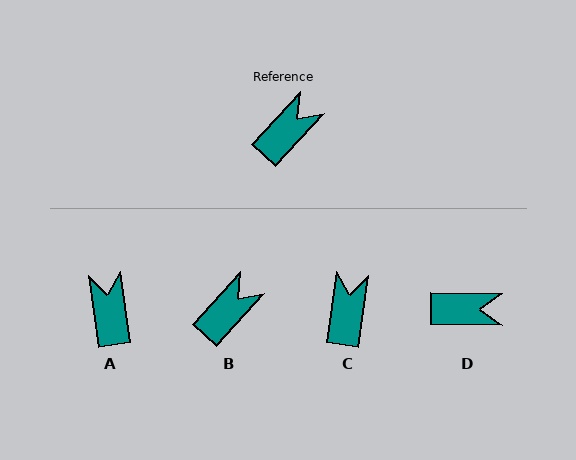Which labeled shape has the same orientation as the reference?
B.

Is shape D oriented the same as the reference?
No, it is off by about 48 degrees.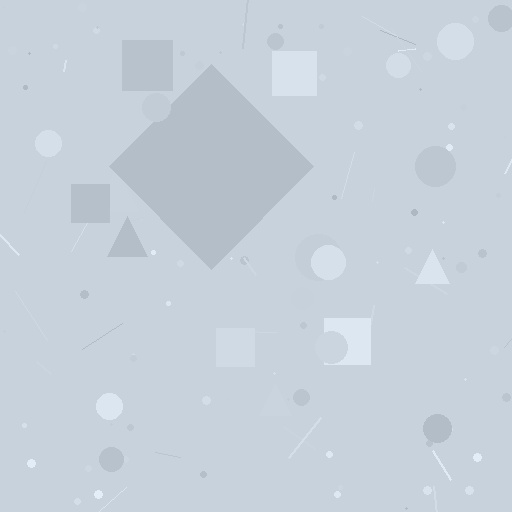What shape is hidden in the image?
A diamond is hidden in the image.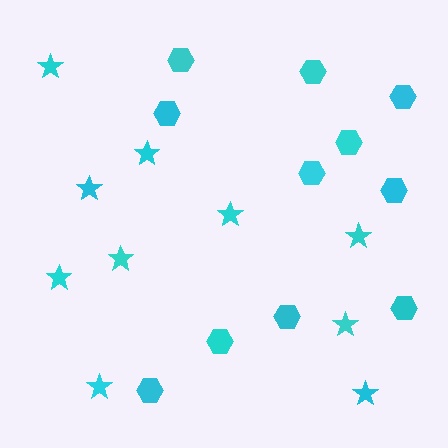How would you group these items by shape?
There are 2 groups: one group of hexagons (11) and one group of stars (10).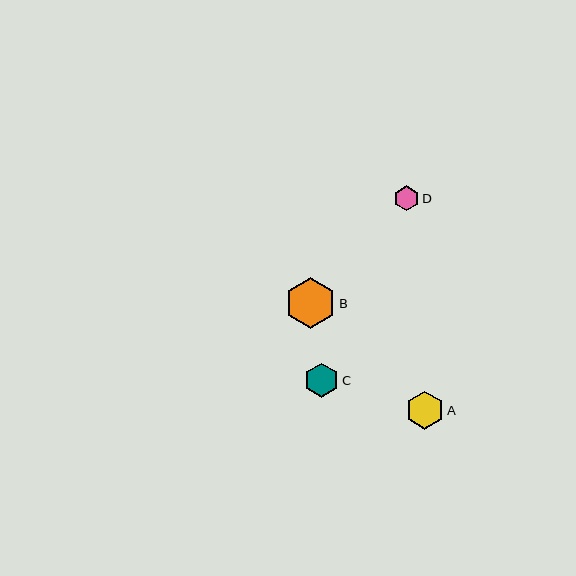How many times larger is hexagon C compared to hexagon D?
Hexagon C is approximately 1.4 times the size of hexagon D.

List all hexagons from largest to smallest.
From largest to smallest: B, A, C, D.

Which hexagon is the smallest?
Hexagon D is the smallest with a size of approximately 25 pixels.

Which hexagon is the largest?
Hexagon B is the largest with a size of approximately 51 pixels.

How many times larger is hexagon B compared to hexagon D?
Hexagon B is approximately 2.0 times the size of hexagon D.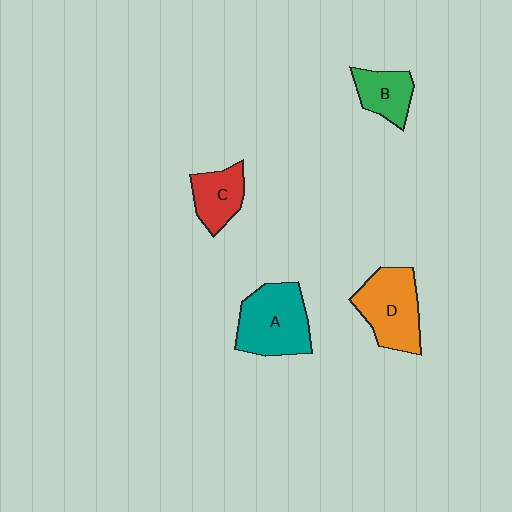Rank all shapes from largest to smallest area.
From largest to smallest: A (teal), D (orange), C (red), B (green).